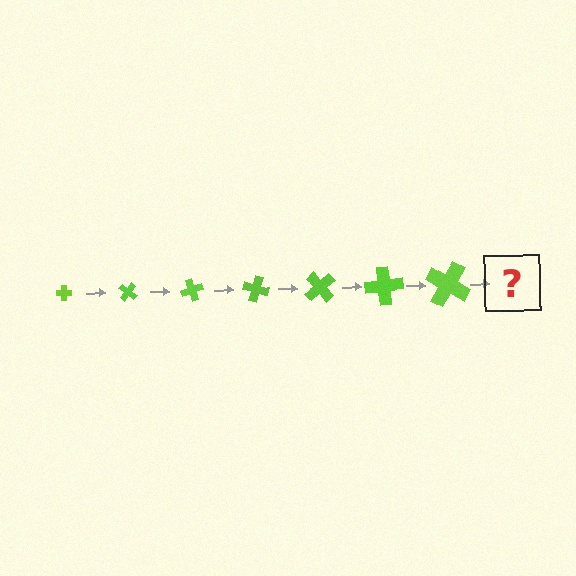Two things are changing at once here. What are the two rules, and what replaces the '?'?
The two rules are that the cross grows larger each step and it rotates 35 degrees each step. The '?' should be a cross, larger than the previous one and rotated 245 degrees from the start.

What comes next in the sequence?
The next element should be a cross, larger than the previous one and rotated 245 degrees from the start.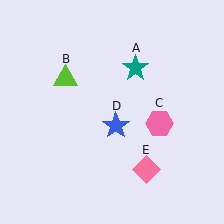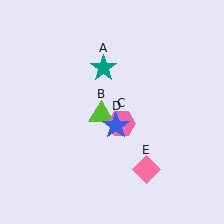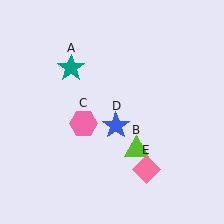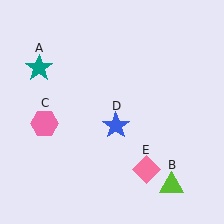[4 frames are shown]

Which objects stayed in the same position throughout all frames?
Blue star (object D) and pink diamond (object E) remained stationary.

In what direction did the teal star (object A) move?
The teal star (object A) moved left.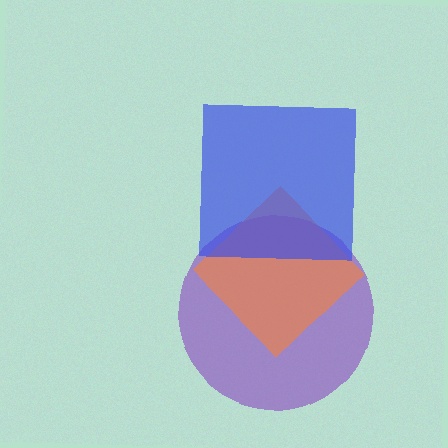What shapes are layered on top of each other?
The layered shapes are: a purple circle, an orange diamond, a blue square.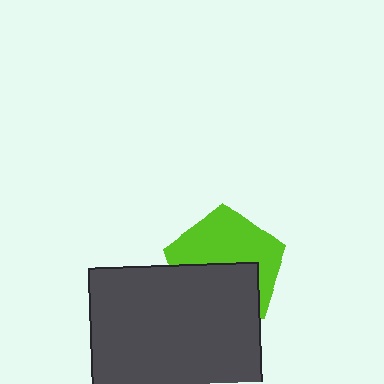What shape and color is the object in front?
The object in front is a dark gray square.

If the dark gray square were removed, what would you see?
You would see the complete lime pentagon.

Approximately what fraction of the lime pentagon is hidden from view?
Roughly 47% of the lime pentagon is hidden behind the dark gray square.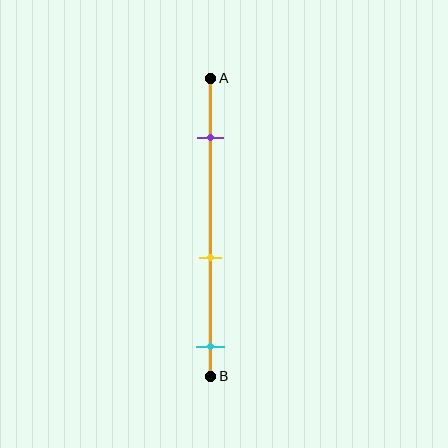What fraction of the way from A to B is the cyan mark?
The cyan mark is approximately 90% (0.9) of the way from A to B.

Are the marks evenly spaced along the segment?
Yes, the marks are approximately evenly spaced.